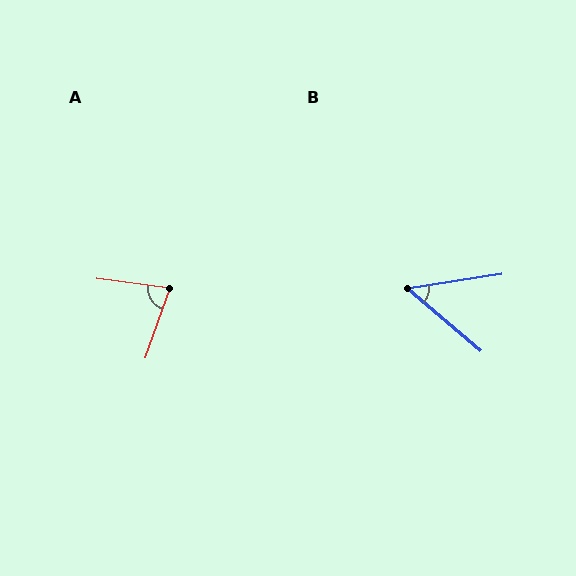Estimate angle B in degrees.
Approximately 49 degrees.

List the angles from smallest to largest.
B (49°), A (78°).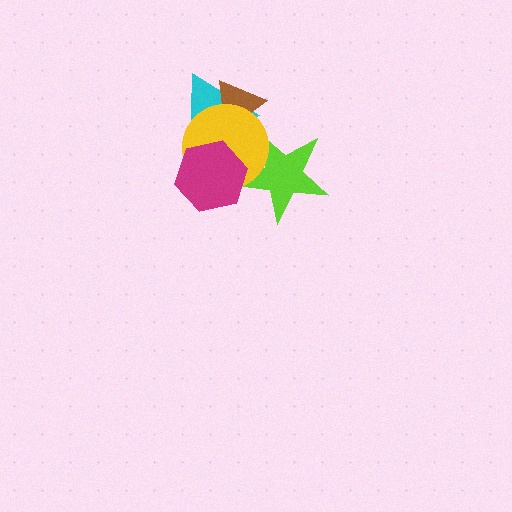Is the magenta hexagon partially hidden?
No, no other shape covers it.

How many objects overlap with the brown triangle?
2 objects overlap with the brown triangle.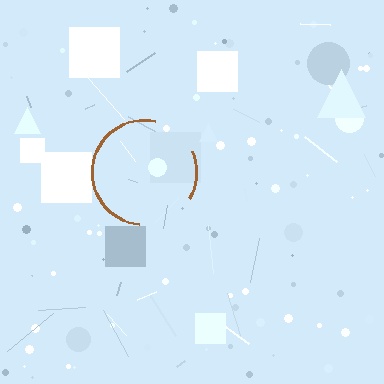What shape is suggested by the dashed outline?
The dashed outline suggests a circle.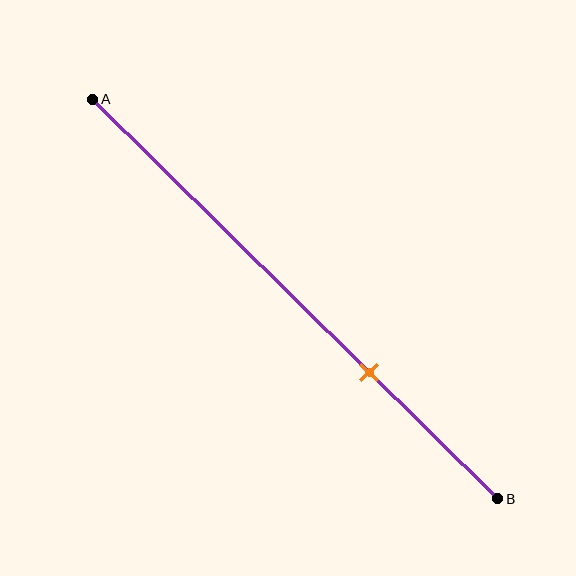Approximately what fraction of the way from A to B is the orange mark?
The orange mark is approximately 70% of the way from A to B.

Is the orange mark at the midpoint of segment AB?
No, the mark is at about 70% from A, not at the 50% midpoint.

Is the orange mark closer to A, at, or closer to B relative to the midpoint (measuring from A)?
The orange mark is closer to point B than the midpoint of segment AB.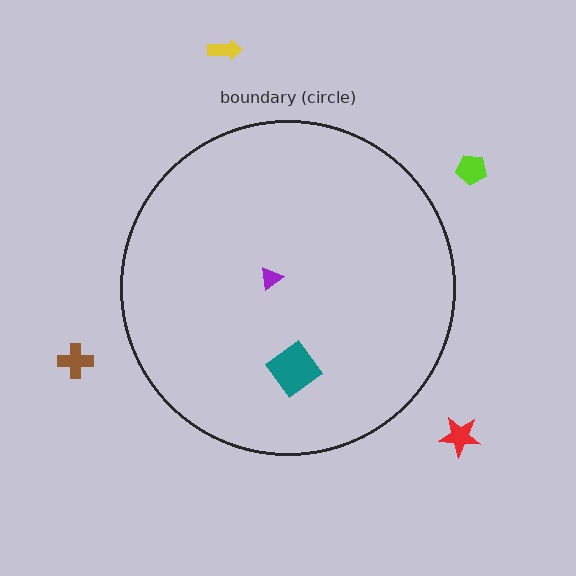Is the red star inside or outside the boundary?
Outside.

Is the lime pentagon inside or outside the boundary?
Outside.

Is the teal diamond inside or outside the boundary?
Inside.